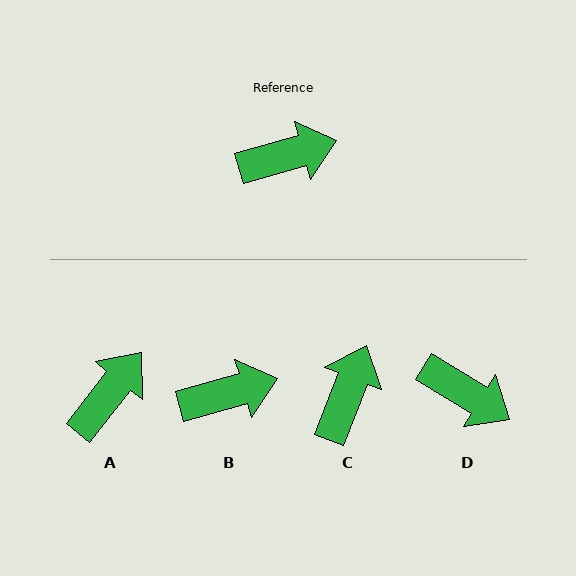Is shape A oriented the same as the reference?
No, it is off by about 36 degrees.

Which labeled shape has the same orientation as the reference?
B.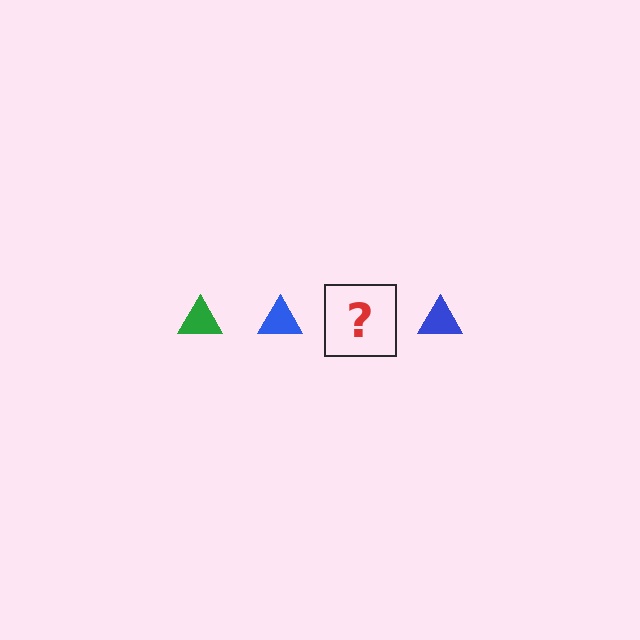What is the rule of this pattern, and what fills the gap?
The rule is that the pattern cycles through green, blue triangles. The gap should be filled with a green triangle.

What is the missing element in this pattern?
The missing element is a green triangle.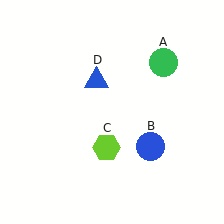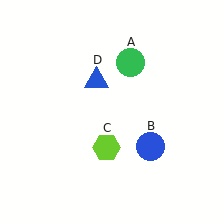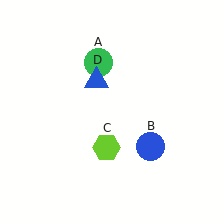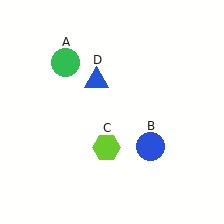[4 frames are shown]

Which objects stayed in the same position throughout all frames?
Blue circle (object B) and lime hexagon (object C) and blue triangle (object D) remained stationary.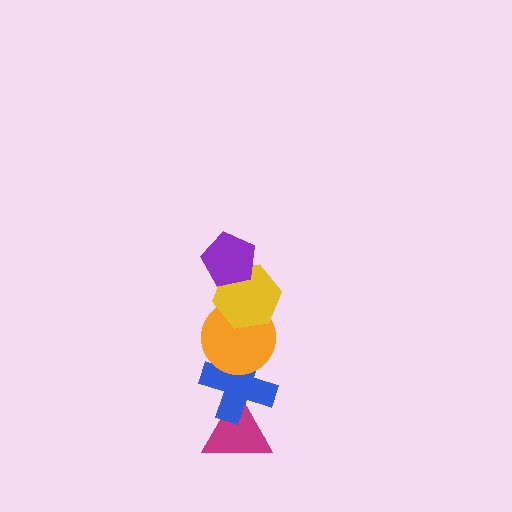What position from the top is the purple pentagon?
The purple pentagon is 1st from the top.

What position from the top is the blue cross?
The blue cross is 4th from the top.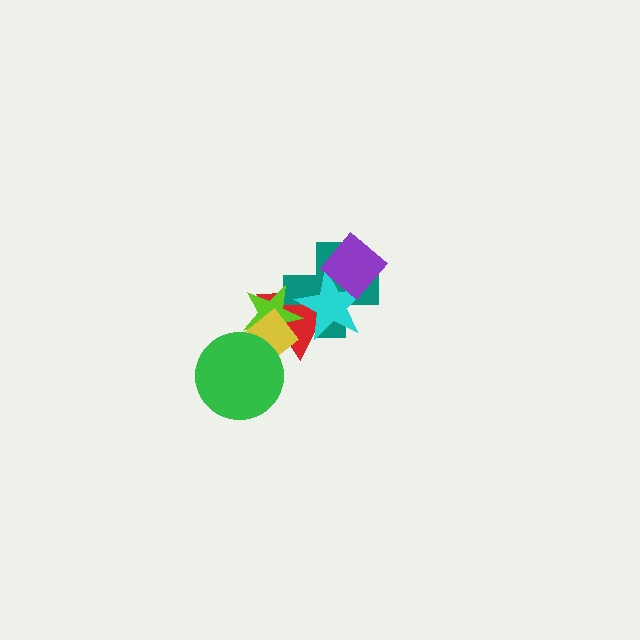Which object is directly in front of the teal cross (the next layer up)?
The cyan star is directly in front of the teal cross.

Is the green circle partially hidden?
No, no other shape covers it.